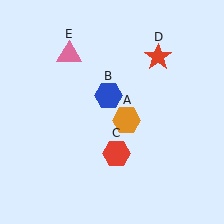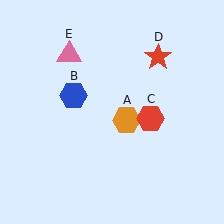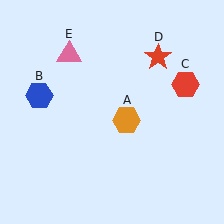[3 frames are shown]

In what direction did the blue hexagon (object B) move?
The blue hexagon (object B) moved left.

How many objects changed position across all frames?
2 objects changed position: blue hexagon (object B), red hexagon (object C).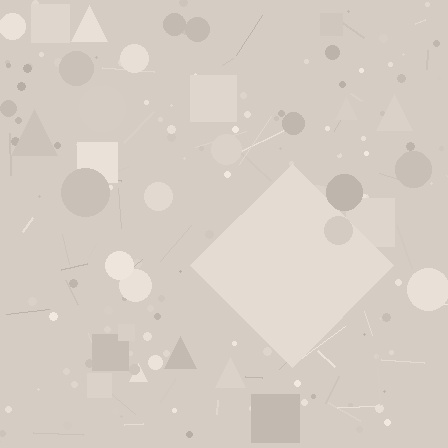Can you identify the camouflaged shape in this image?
The camouflaged shape is a diamond.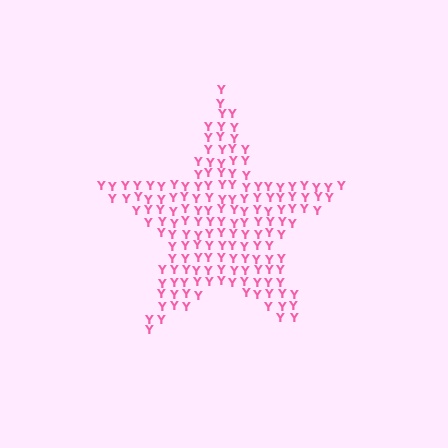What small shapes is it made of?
It is made of small letter Y's.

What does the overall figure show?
The overall figure shows a star.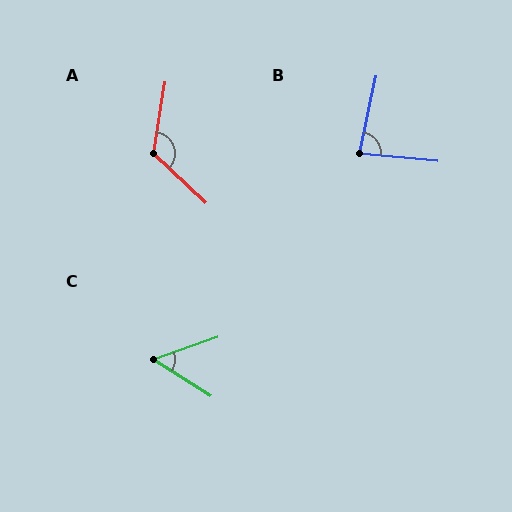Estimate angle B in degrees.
Approximately 83 degrees.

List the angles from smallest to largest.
C (51°), B (83°), A (124°).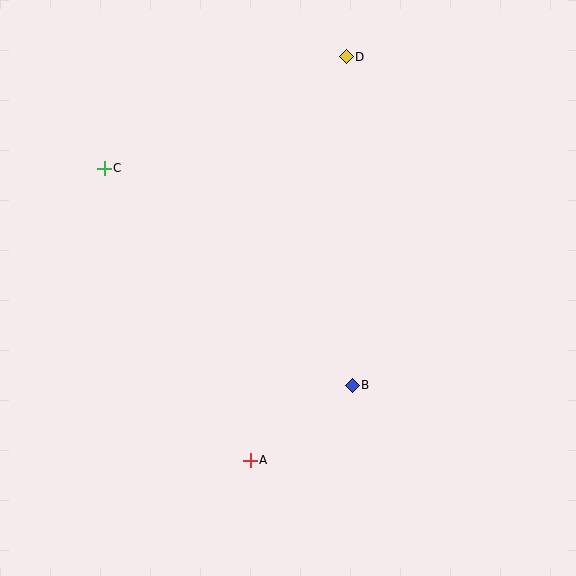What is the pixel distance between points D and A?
The distance between D and A is 415 pixels.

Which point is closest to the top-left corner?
Point C is closest to the top-left corner.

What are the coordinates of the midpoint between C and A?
The midpoint between C and A is at (177, 314).